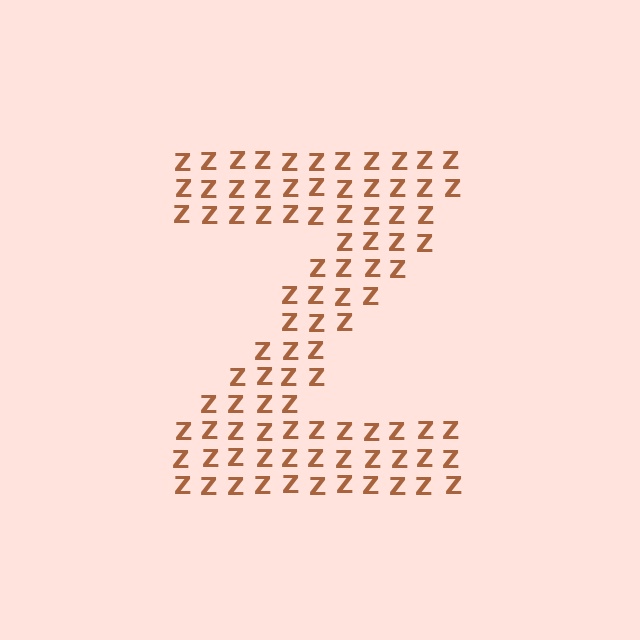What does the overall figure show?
The overall figure shows the letter Z.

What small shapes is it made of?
It is made of small letter Z's.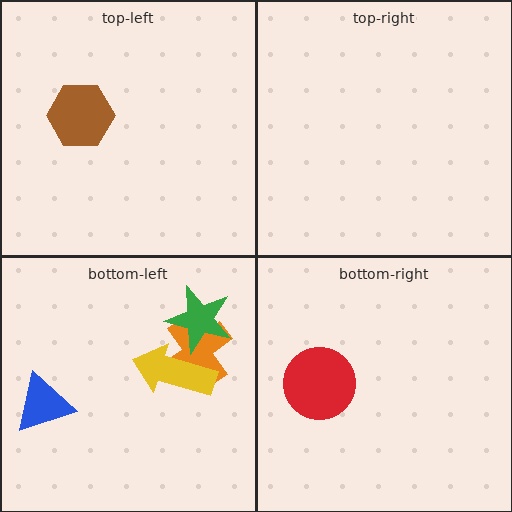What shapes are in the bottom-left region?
The orange cross, the green star, the blue triangle, the yellow arrow.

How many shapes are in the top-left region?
1.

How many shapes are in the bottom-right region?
1.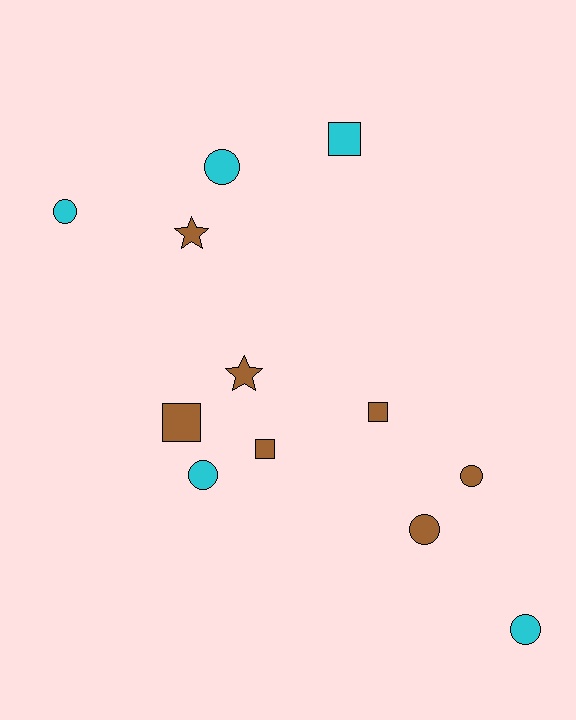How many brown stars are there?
There are 2 brown stars.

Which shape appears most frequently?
Circle, with 6 objects.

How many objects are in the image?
There are 12 objects.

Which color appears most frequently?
Brown, with 7 objects.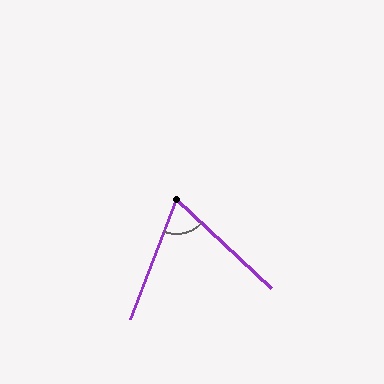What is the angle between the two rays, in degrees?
Approximately 68 degrees.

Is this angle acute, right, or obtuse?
It is acute.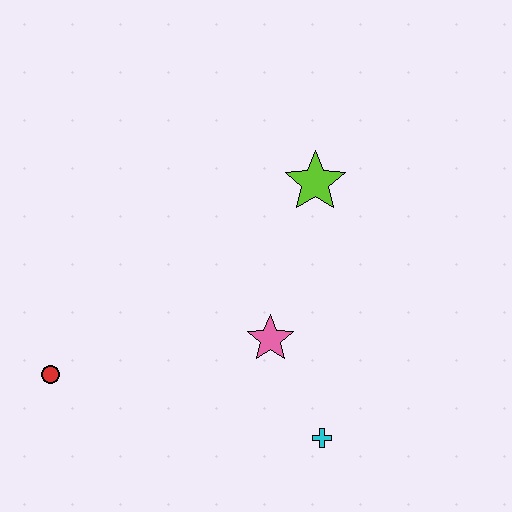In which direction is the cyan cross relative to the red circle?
The cyan cross is to the right of the red circle.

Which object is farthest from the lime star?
The red circle is farthest from the lime star.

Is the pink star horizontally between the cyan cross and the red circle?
Yes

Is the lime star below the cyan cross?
No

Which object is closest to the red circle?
The pink star is closest to the red circle.